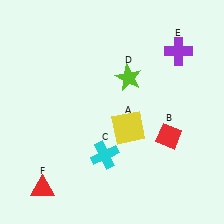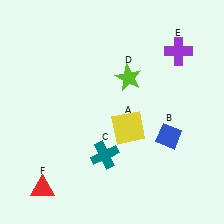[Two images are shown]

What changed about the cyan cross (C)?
In Image 1, C is cyan. In Image 2, it changed to teal.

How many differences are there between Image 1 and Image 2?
There are 2 differences between the two images.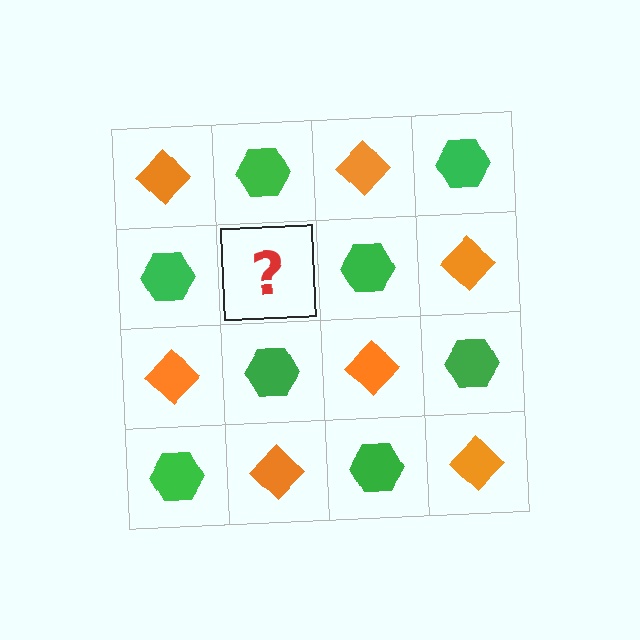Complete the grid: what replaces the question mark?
The question mark should be replaced with an orange diamond.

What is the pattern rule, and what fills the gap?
The rule is that it alternates orange diamond and green hexagon in a checkerboard pattern. The gap should be filled with an orange diamond.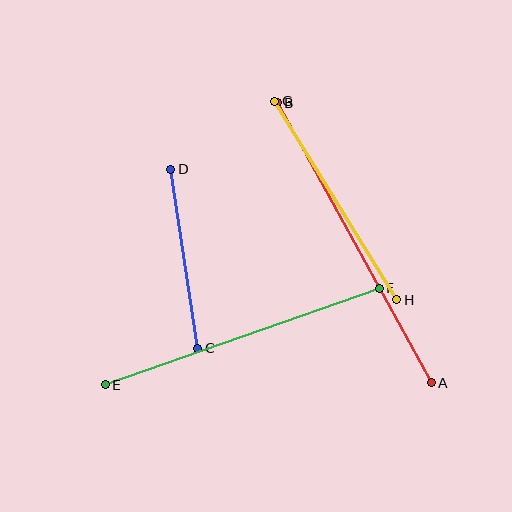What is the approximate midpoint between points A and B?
The midpoint is at approximately (354, 243) pixels.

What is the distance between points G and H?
The distance is approximately 233 pixels.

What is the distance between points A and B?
The distance is approximately 320 pixels.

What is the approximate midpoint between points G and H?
The midpoint is at approximately (336, 201) pixels.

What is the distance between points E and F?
The distance is approximately 291 pixels.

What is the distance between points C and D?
The distance is approximately 181 pixels.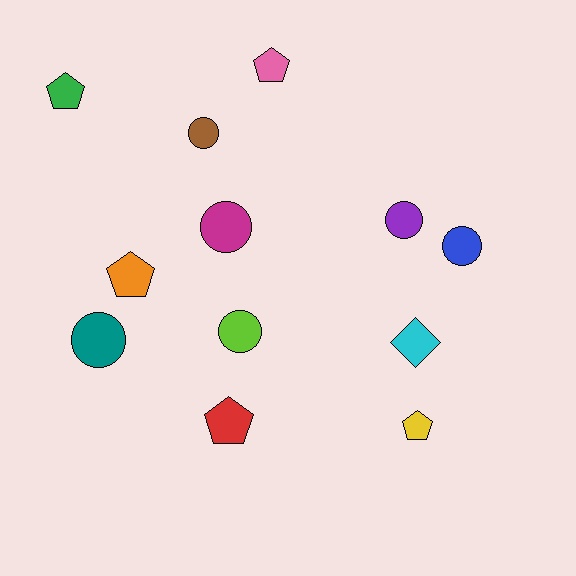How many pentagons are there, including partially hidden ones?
There are 5 pentagons.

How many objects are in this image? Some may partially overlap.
There are 12 objects.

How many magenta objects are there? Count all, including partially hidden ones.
There is 1 magenta object.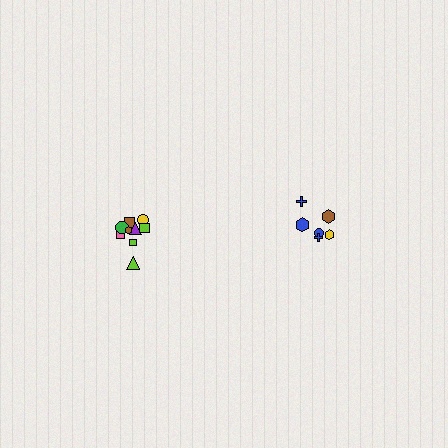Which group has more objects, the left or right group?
The left group.